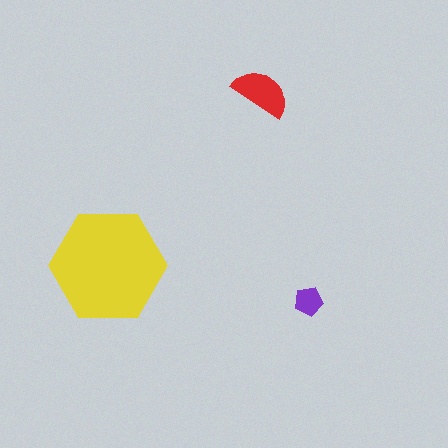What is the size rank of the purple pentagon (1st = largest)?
3rd.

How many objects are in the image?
There are 3 objects in the image.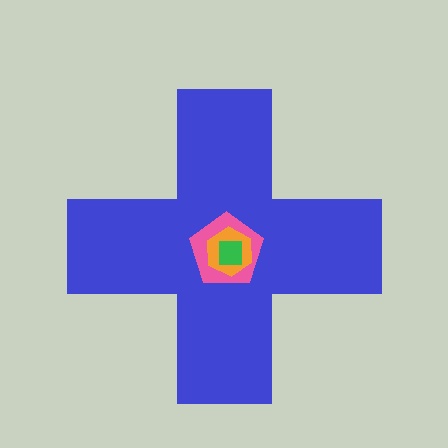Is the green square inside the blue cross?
Yes.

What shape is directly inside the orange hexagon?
The green square.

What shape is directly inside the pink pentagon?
The orange hexagon.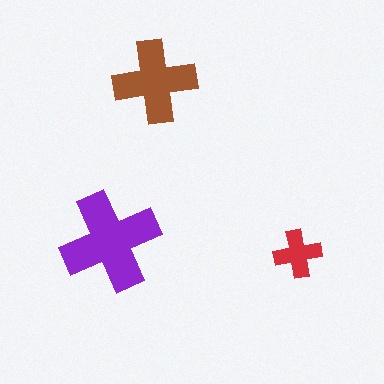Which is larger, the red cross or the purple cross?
The purple one.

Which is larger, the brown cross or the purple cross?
The purple one.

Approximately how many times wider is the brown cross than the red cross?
About 1.5 times wider.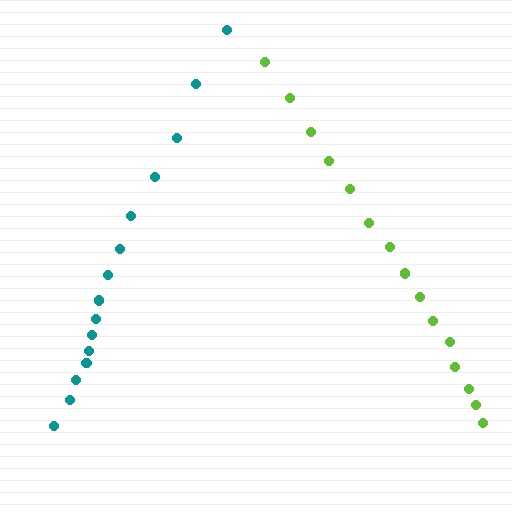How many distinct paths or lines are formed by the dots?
There are 2 distinct paths.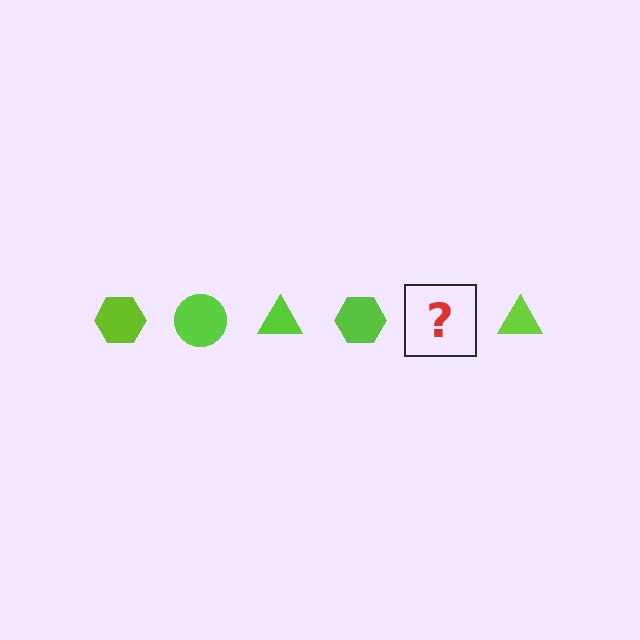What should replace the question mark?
The question mark should be replaced with a lime circle.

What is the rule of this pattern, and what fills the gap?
The rule is that the pattern cycles through hexagon, circle, triangle shapes in lime. The gap should be filled with a lime circle.